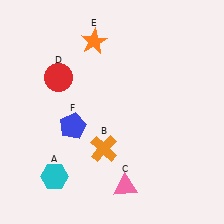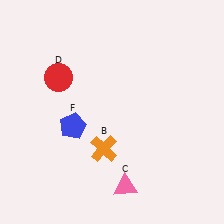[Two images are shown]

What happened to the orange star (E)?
The orange star (E) was removed in Image 2. It was in the top-left area of Image 1.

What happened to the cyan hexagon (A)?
The cyan hexagon (A) was removed in Image 2. It was in the bottom-left area of Image 1.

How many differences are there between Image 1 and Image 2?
There are 2 differences between the two images.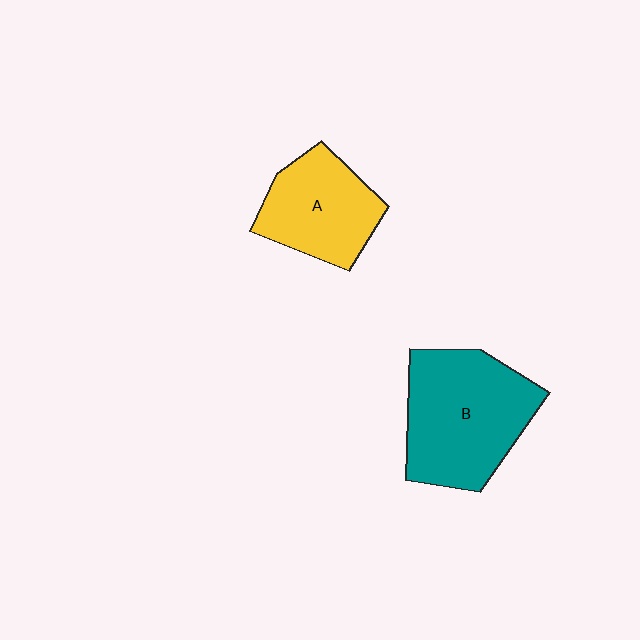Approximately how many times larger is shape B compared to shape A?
Approximately 1.5 times.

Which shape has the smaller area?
Shape A (yellow).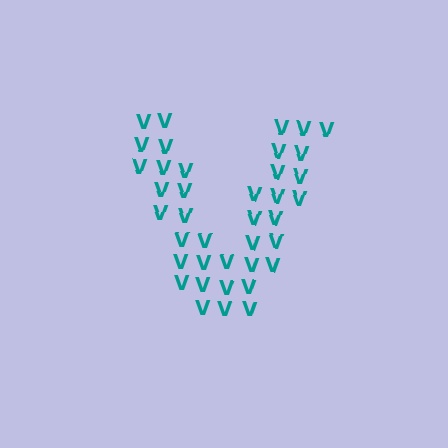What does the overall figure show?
The overall figure shows the letter V.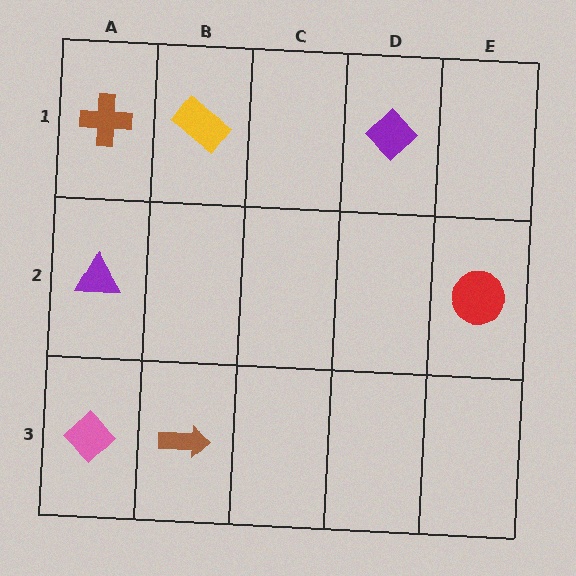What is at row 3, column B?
A brown arrow.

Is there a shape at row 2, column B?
No, that cell is empty.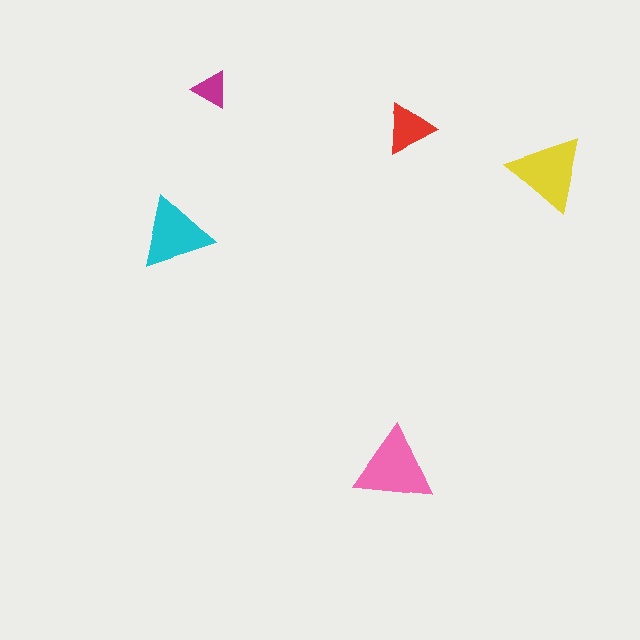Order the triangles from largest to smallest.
the pink one, the yellow one, the cyan one, the red one, the magenta one.